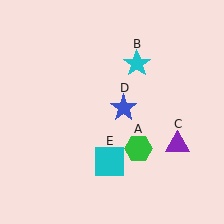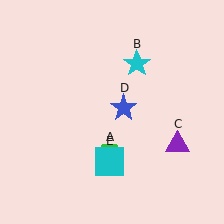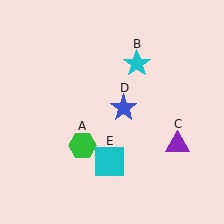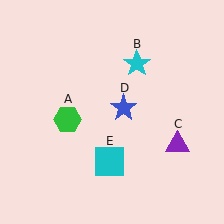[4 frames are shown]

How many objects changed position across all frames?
1 object changed position: green hexagon (object A).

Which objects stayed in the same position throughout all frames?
Cyan star (object B) and purple triangle (object C) and blue star (object D) and cyan square (object E) remained stationary.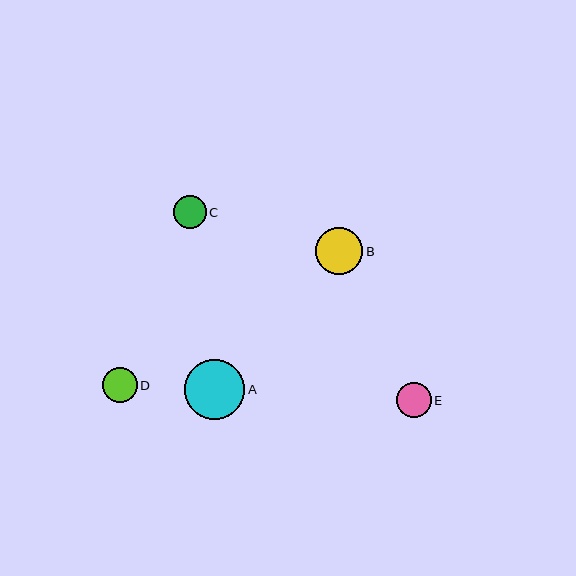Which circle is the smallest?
Circle C is the smallest with a size of approximately 33 pixels.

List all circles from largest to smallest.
From largest to smallest: A, B, E, D, C.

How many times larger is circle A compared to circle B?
Circle A is approximately 1.3 times the size of circle B.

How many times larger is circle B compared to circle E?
Circle B is approximately 1.3 times the size of circle E.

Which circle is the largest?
Circle A is the largest with a size of approximately 61 pixels.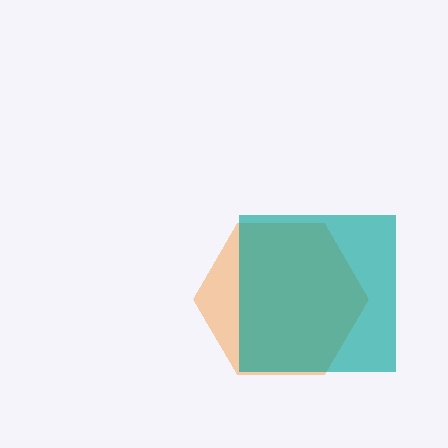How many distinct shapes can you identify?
There are 2 distinct shapes: an orange hexagon, a teal square.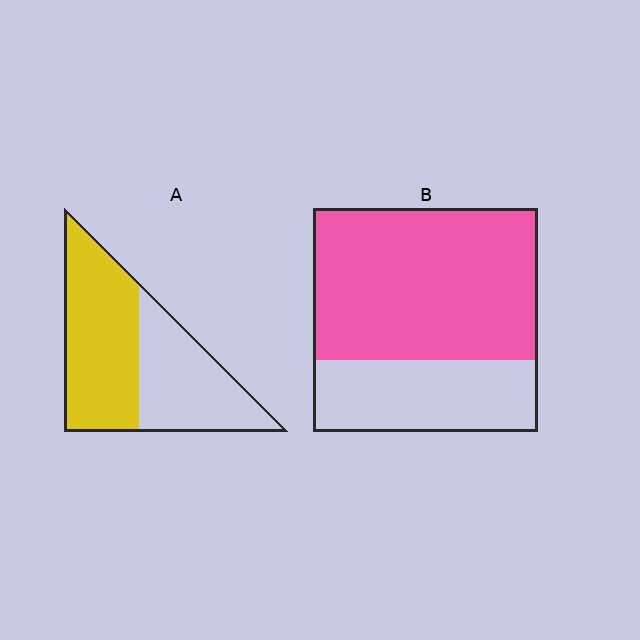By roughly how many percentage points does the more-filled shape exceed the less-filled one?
By roughly 10 percentage points (B over A).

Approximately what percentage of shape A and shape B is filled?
A is approximately 55% and B is approximately 70%.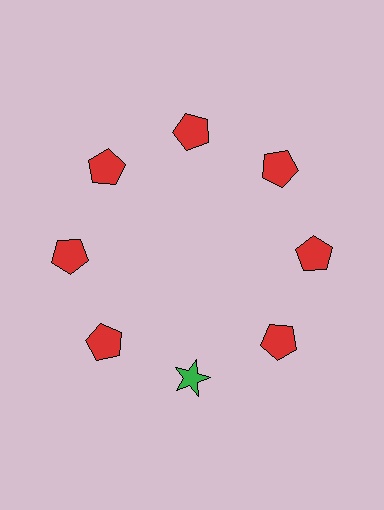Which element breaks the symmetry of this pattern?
The green star at roughly the 6 o'clock position breaks the symmetry. All other shapes are red pentagons.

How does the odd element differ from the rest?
It differs in both color (green instead of red) and shape (star instead of pentagon).